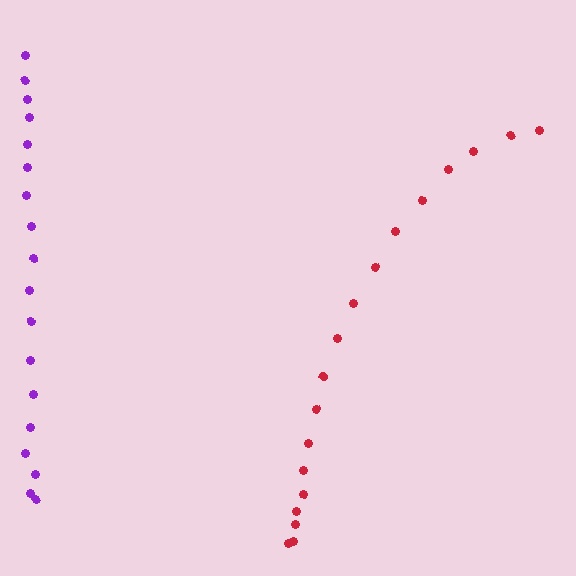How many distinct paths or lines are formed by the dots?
There are 2 distinct paths.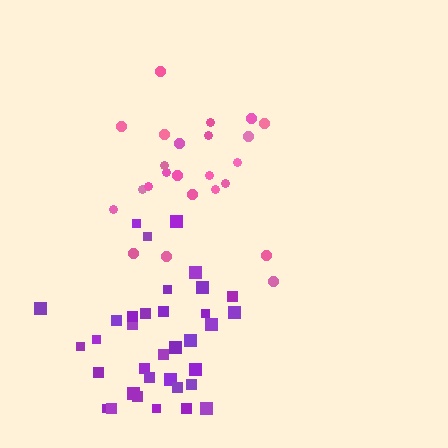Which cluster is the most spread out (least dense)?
Purple.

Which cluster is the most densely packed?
Pink.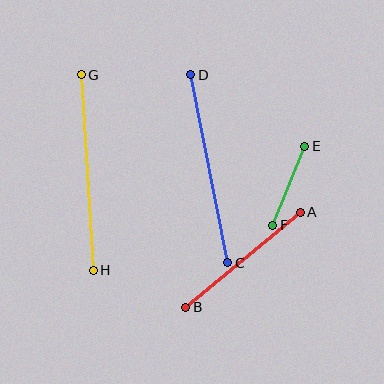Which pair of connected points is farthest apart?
Points G and H are farthest apart.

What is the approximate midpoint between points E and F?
The midpoint is at approximately (289, 186) pixels.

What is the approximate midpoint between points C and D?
The midpoint is at approximately (209, 169) pixels.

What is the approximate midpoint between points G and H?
The midpoint is at approximately (87, 172) pixels.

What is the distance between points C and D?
The distance is approximately 192 pixels.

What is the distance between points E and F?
The distance is approximately 86 pixels.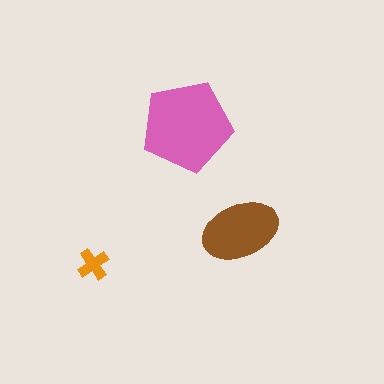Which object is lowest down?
The orange cross is bottommost.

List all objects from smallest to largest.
The orange cross, the brown ellipse, the pink pentagon.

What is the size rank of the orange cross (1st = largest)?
3rd.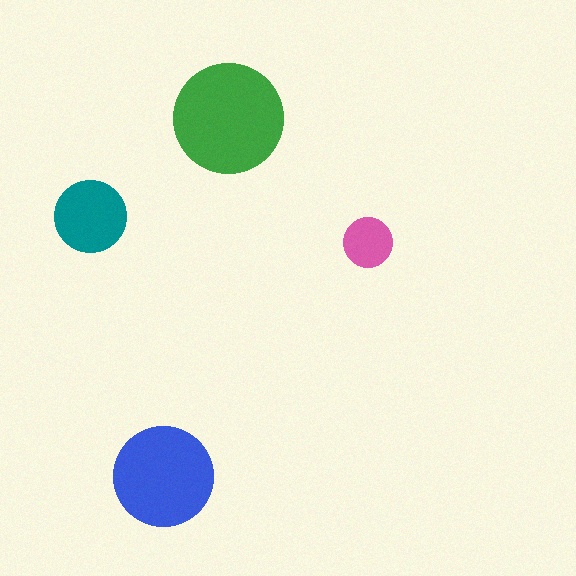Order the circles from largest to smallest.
the green one, the blue one, the teal one, the pink one.